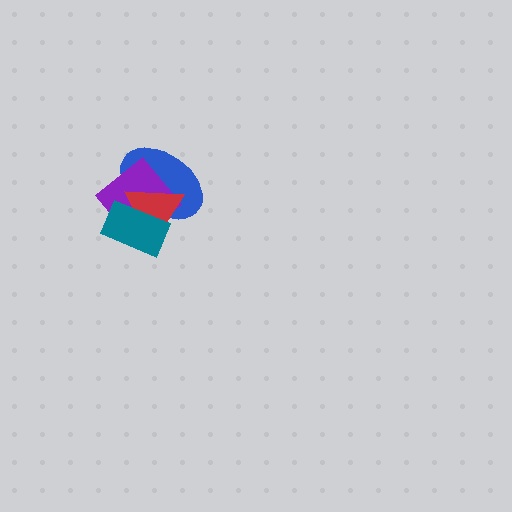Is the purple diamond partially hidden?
Yes, it is partially covered by another shape.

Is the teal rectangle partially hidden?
No, no other shape covers it.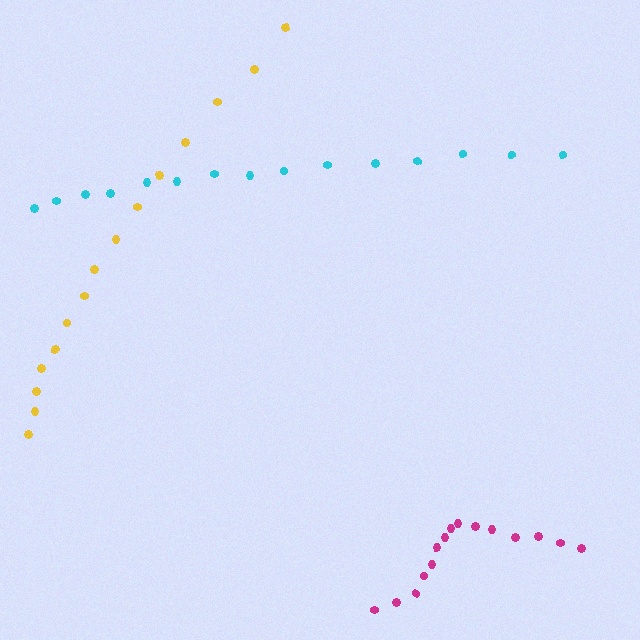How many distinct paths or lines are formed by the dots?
There are 3 distinct paths.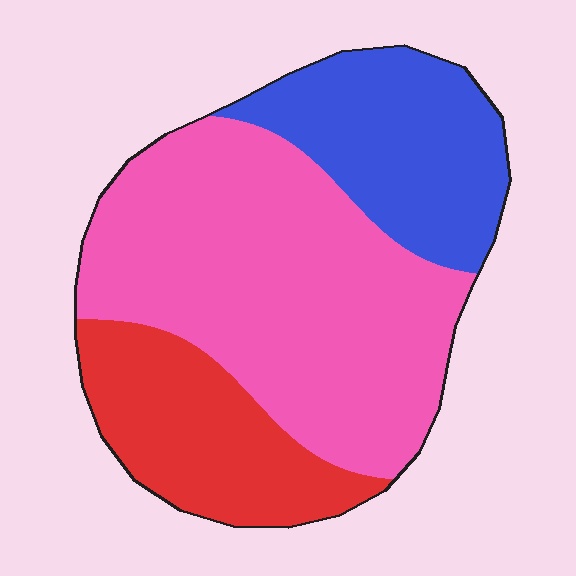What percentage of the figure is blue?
Blue takes up between a sixth and a third of the figure.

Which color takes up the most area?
Pink, at roughly 55%.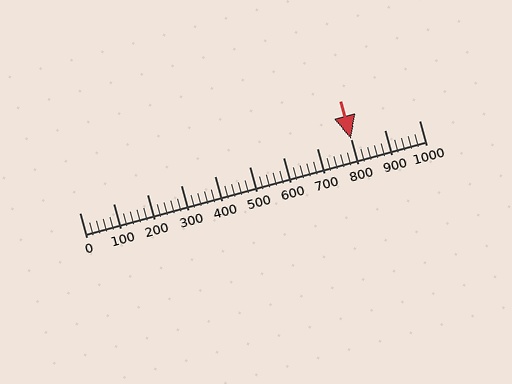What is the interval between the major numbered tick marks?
The major tick marks are spaced 100 units apart.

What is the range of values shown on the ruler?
The ruler shows values from 0 to 1000.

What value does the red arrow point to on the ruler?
The red arrow points to approximately 800.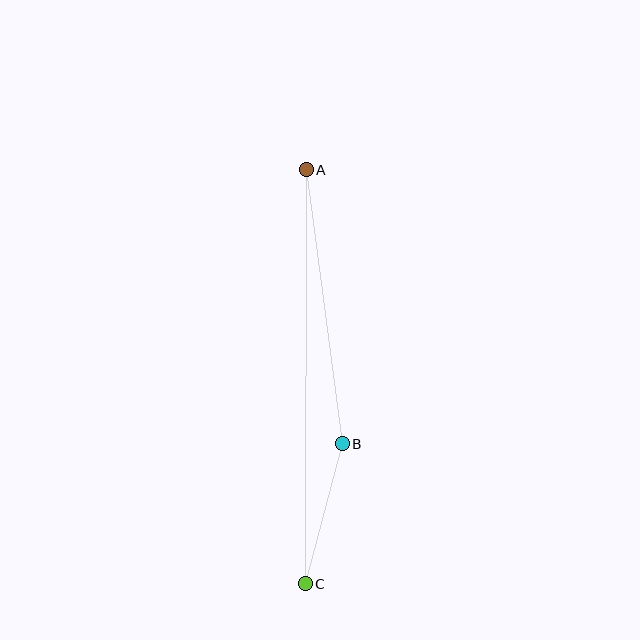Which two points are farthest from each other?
Points A and C are farthest from each other.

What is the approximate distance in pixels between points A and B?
The distance between A and B is approximately 276 pixels.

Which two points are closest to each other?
Points B and C are closest to each other.